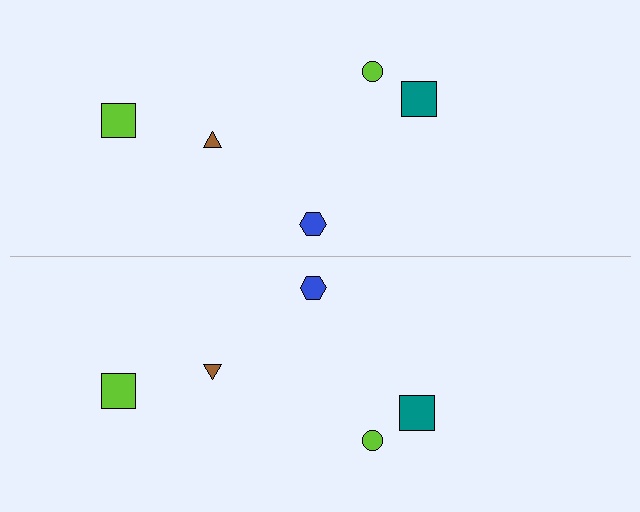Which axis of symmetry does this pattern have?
The pattern has a horizontal axis of symmetry running through the center of the image.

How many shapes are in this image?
There are 10 shapes in this image.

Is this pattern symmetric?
Yes, this pattern has bilateral (reflection) symmetry.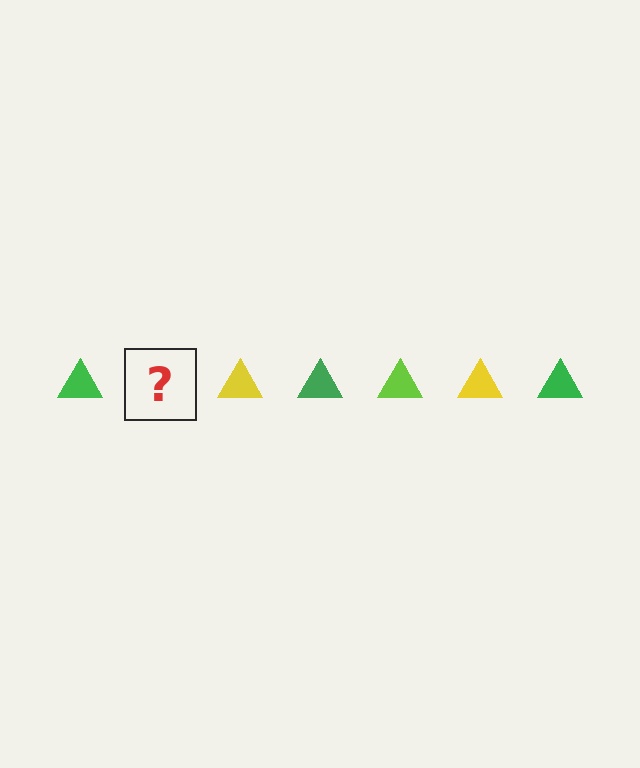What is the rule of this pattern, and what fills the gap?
The rule is that the pattern cycles through green, lime, yellow triangles. The gap should be filled with a lime triangle.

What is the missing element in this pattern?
The missing element is a lime triangle.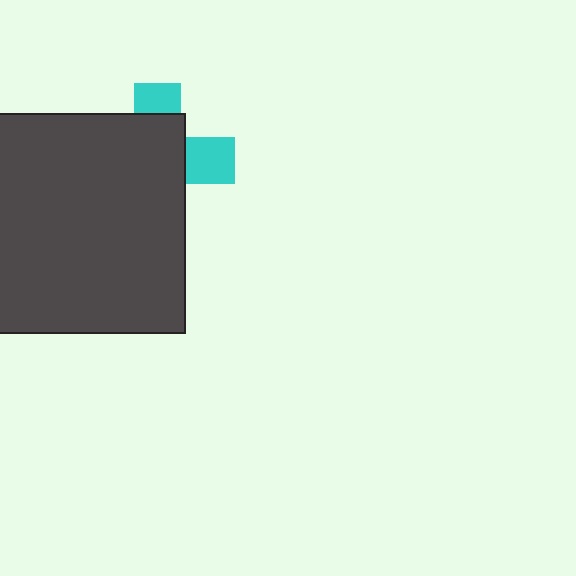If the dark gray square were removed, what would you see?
You would see the complete cyan cross.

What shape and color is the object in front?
The object in front is a dark gray square.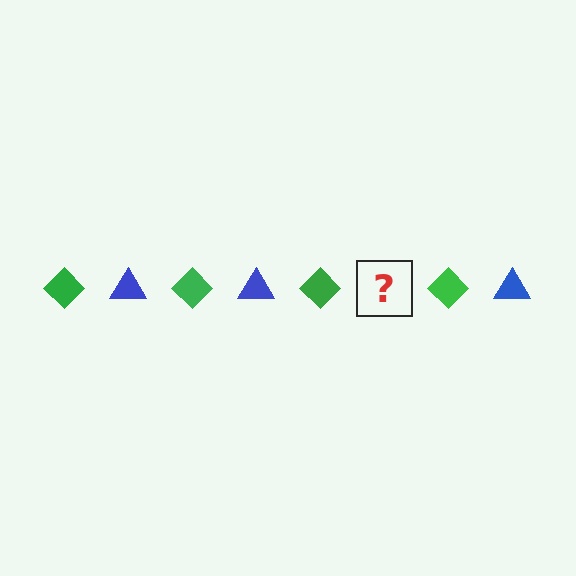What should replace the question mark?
The question mark should be replaced with a blue triangle.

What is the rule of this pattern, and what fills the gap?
The rule is that the pattern alternates between green diamond and blue triangle. The gap should be filled with a blue triangle.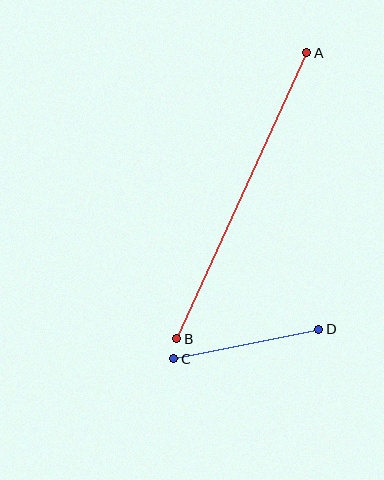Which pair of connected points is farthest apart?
Points A and B are farthest apart.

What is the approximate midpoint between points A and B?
The midpoint is at approximately (242, 196) pixels.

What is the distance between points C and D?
The distance is approximately 148 pixels.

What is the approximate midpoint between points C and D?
The midpoint is at approximately (246, 344) pixels.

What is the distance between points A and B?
The distance is approximately 314 pixels.